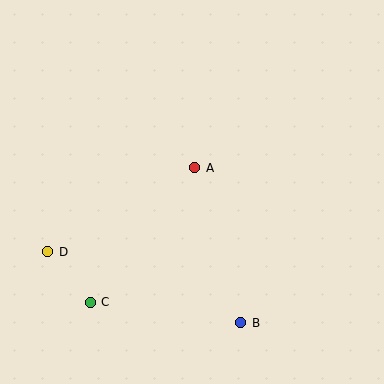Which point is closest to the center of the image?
Point A at (195, 168) is closest to the center.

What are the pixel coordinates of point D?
Point D is at (47, 252).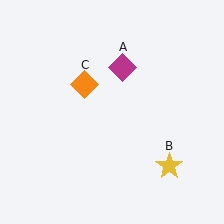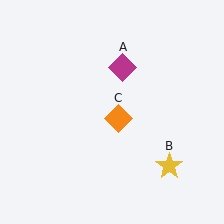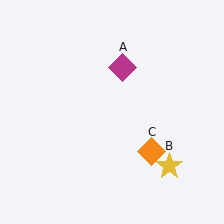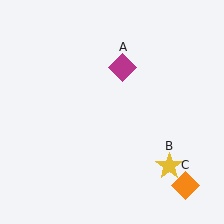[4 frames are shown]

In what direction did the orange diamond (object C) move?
The orange diamond (object C) moved down and to the right.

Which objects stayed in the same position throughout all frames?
Magenta diamond (object A) and yellow star (object B) remained stationary.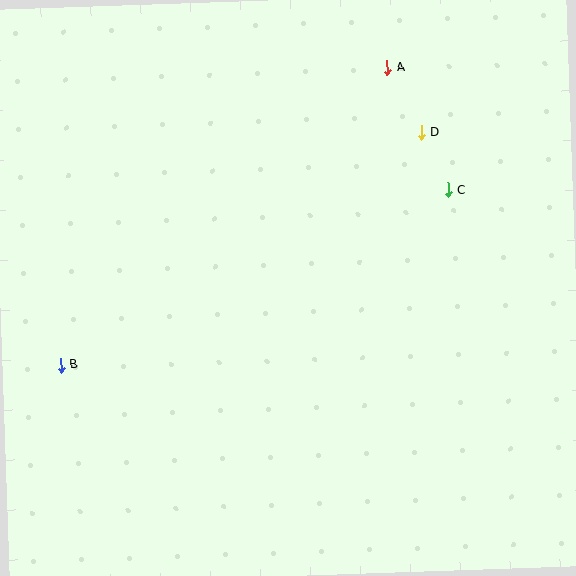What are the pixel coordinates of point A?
Point A is at (387, 68).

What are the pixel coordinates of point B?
Point B is at (61, 365).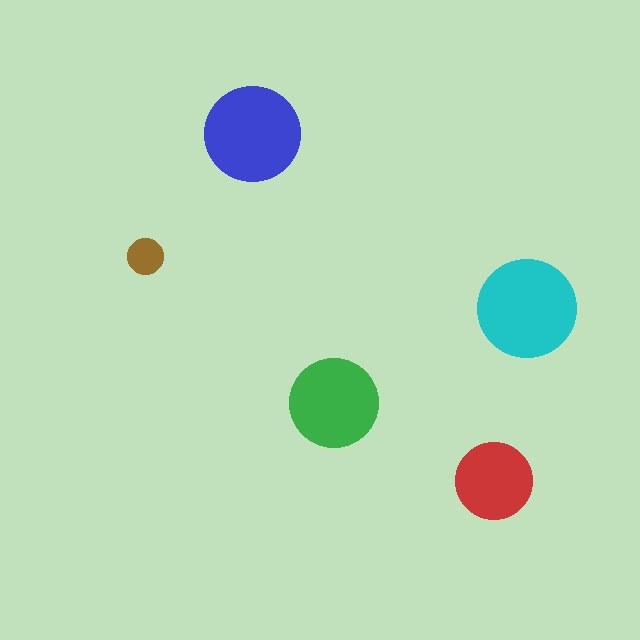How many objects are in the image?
There are 5 objects in the image.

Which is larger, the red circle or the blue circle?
The blue one.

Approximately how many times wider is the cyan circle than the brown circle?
About 2.5 times wider.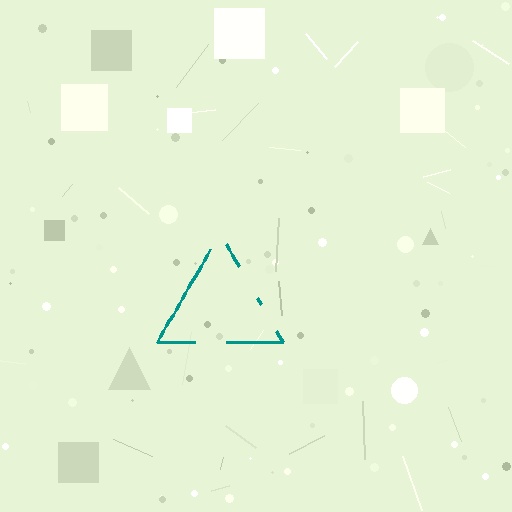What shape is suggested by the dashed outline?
The dashed outline suggests a triangle.